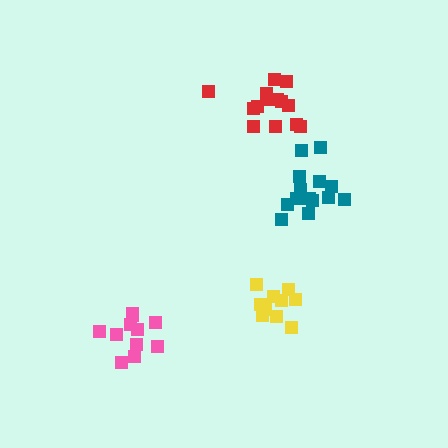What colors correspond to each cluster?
The clusters are colored: teal, yellow, pink, red.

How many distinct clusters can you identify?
There are 4 distinct clusters.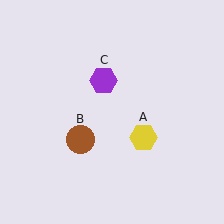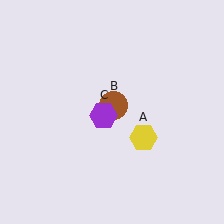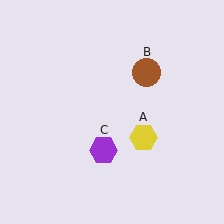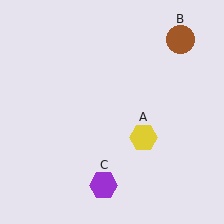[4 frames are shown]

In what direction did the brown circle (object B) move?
The brown circle (object B) moved up and to the right.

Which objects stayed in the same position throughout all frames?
Yellow hexagon (object A) remained stationary.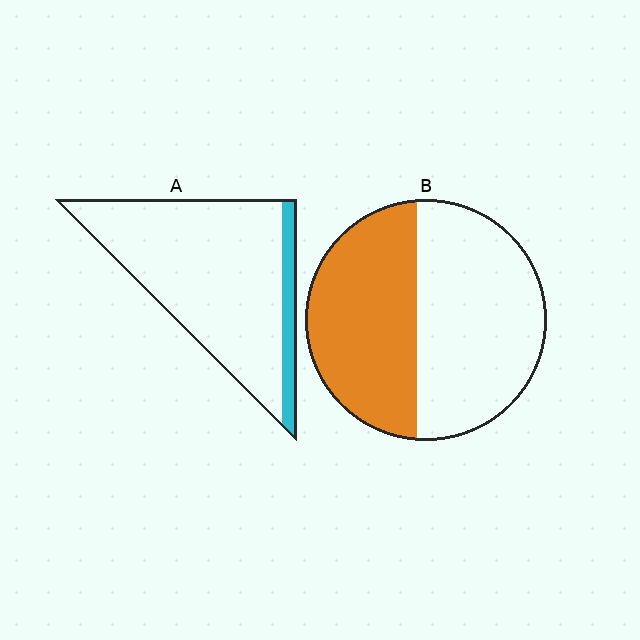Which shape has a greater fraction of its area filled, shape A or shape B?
Shape B.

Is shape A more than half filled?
No.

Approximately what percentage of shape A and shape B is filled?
A is approximately 10% and B is approximately 45%.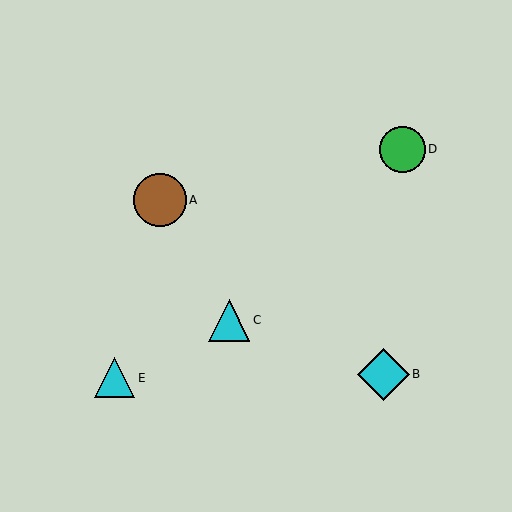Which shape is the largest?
The brown circle (labeled A) is the largest.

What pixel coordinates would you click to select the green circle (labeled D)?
Click at (402, 150) to select the green circle D.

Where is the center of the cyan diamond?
The center of the cyan diamond is at (383, 374).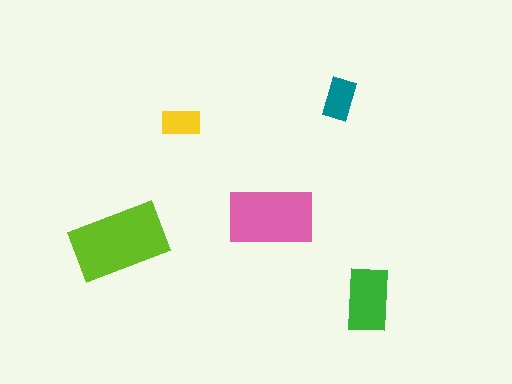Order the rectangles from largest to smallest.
the lime one, the pink one, the green one, the teal one, the yellow one.